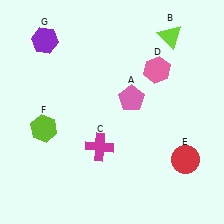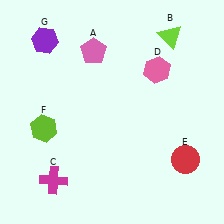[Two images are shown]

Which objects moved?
The objects that moved are: the pink pentagon (A), the magenta cross (C).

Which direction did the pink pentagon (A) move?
The pink pentagon (A) moved up.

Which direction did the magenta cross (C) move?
The magenta cross (C) moved left.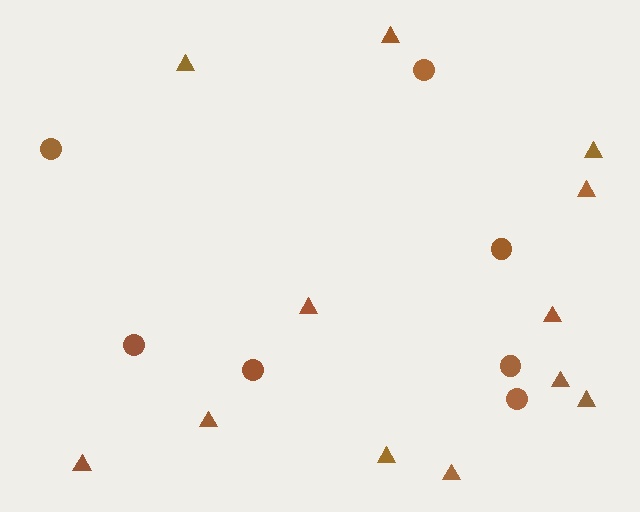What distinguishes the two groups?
There are 2 groups: one group of circles (7) and one group of triangles (12).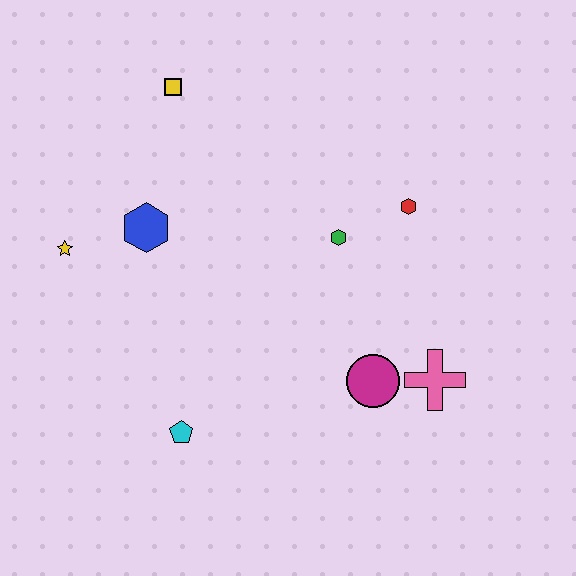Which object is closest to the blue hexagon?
The yellow star is closest to the blue hexagon.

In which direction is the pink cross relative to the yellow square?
The pink cross is below the yellow square.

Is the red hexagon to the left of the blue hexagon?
No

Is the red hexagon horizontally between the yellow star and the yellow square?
No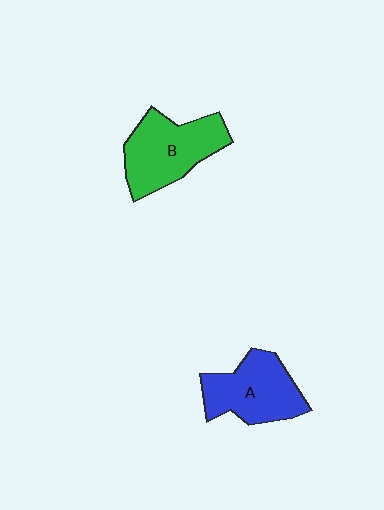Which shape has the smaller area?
Shape A (blue).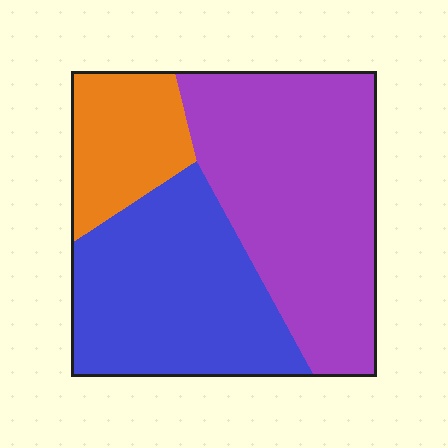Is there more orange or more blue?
Blue.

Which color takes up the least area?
Orange, at roughly 15%.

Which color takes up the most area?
Purple, at roughly 45%.